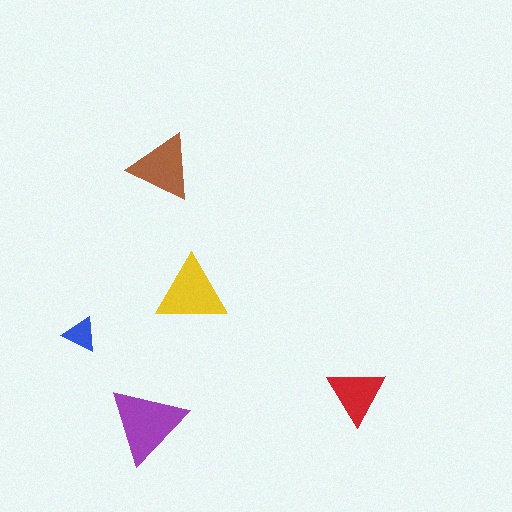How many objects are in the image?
There are 5 objects in the image.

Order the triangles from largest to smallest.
the purple one, the yellow one, the brown one, the red one, the blue one.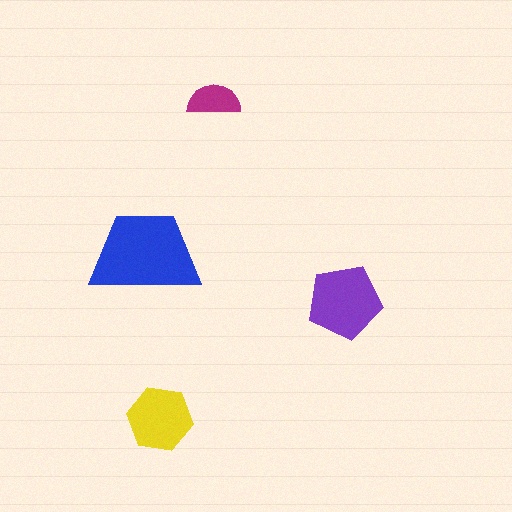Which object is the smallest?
The magenta semicircle.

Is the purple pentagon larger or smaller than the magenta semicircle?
Larger.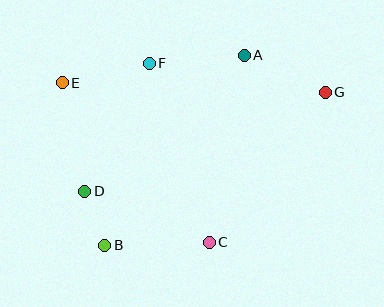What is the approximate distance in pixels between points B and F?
The distance between B and F is approximately 187 pixels.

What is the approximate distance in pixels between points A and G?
The distance between A and G is approximately 89 pixels.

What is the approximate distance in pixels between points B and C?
The distance between B and C is approximately 105 pixels.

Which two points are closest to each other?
Points B and D are closest to each other.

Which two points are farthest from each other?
Points B and G are farthest from each other.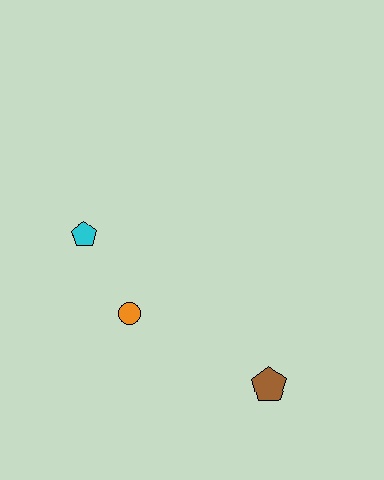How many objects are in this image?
There are 3 objects.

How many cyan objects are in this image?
There is 1 cyan object.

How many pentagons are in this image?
There are 2 pentagons.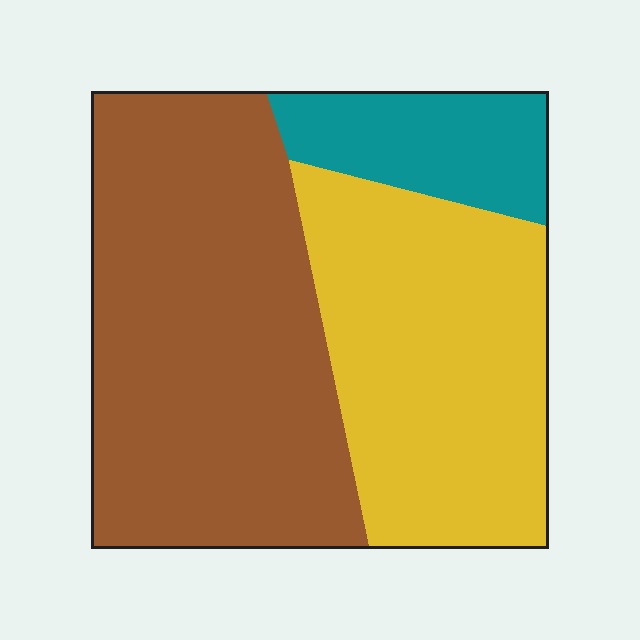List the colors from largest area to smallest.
From largest to smallest: brown, yellow, teal.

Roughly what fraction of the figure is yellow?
Yellow covers 37% of the figure.